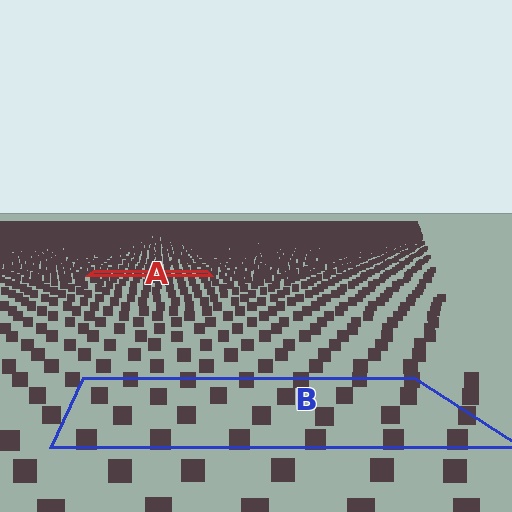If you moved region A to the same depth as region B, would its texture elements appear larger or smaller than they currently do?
They would appear larger. At a closer depth, the same texture elements are projected at a bigger on-screen size.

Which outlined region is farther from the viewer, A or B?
Region A is farther from the viewer — the texture elements inside it appear smaller and more densely packed.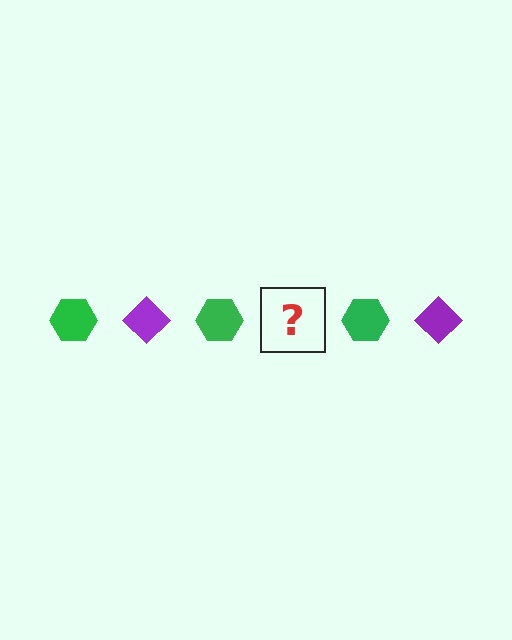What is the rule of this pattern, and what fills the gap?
The rule is that the pattern alternates between green hexagon and purple diamond. The gap should be filled with a purple diamond.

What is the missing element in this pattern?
The missing element is a purple diamond.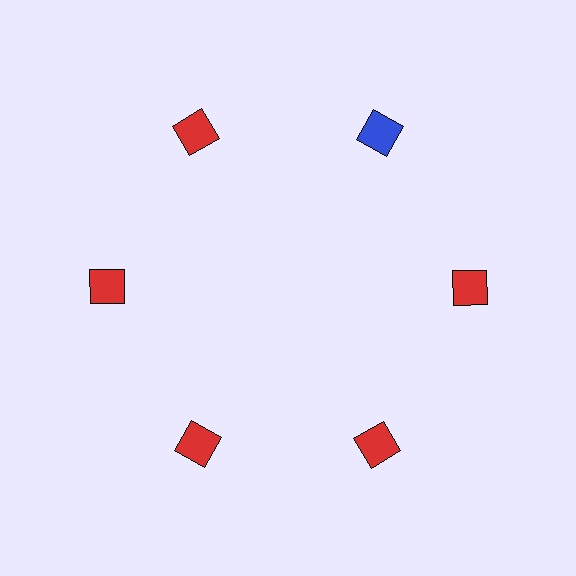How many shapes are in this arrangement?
There are 6 shapes arranged in a ring pattern.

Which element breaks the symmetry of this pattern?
The blue diamond at roughly the 1 o'clock position breaks the symmetry. All other shapes are red diamonds.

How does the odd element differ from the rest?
It has a different color: blue instead of red.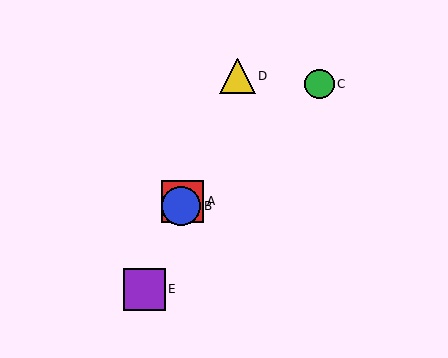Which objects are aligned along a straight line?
Objects A, B, D, E are aligned along a straight line.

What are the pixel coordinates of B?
Object B is at (181, 206).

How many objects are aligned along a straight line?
4 objects (A, B, D, E) are aligned along a straight line.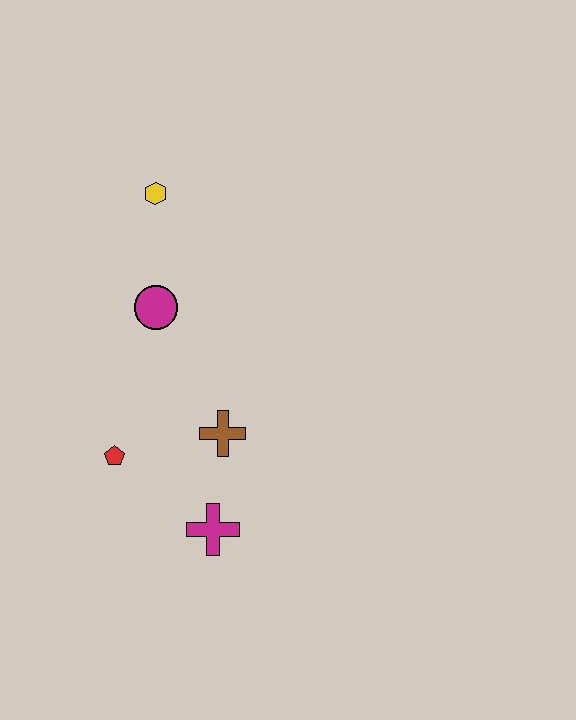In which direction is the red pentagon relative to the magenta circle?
The red pentagon is below the magenta circle.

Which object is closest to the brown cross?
The magenta cross is closest to the brown cross.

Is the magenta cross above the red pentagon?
No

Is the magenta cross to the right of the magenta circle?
Yes